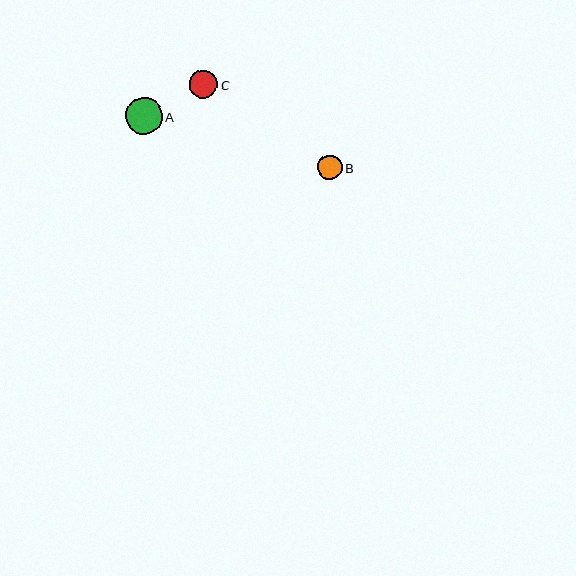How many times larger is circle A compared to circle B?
Circle A is approximately 1.5 times the size of circle B.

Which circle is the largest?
Circle A is the largest with a size of approximately 37 pixels.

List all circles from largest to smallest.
From largest to smallest: A, C, B.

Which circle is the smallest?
Circle B is the smallest with a size of approximately 25 pixels.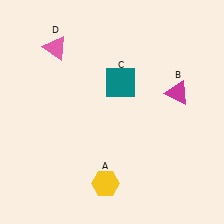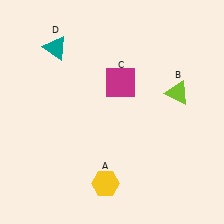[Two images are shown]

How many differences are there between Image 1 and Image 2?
There are 3 differences between the two images.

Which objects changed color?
B changed from magenta to lime. C changed from teal to magenta. D changed from pink to teal.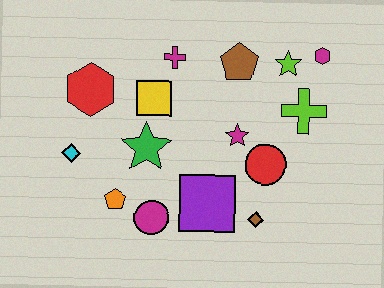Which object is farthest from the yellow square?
The magenta hexagon is farthest from the yellow square.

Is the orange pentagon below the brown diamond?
No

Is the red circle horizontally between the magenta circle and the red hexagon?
No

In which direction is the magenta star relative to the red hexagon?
The magenta star is to the right of the red hexagon.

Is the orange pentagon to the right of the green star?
No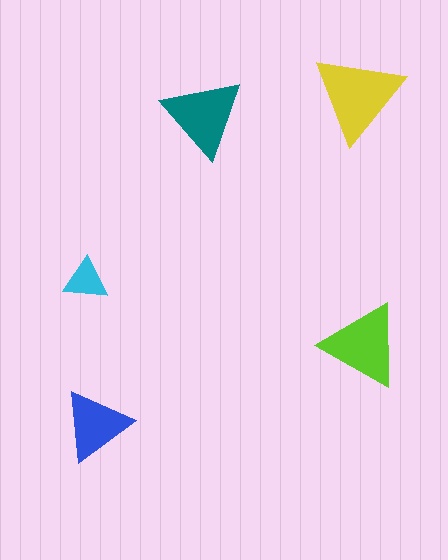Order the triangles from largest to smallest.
the yellow one, the lime one, the teal one, the blue one, the cyan one.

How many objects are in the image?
There are 5 objects in the image.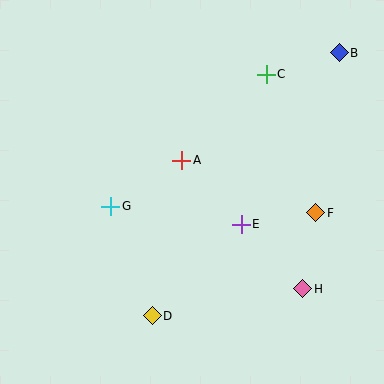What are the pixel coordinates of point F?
Point F is at (316, 213).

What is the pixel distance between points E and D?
The distance between E and D is 128 pixels.